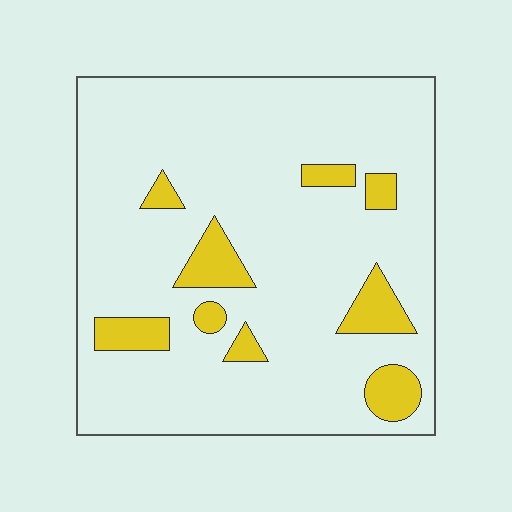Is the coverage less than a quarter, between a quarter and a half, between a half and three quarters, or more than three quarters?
Less than a quarter.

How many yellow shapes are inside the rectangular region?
9.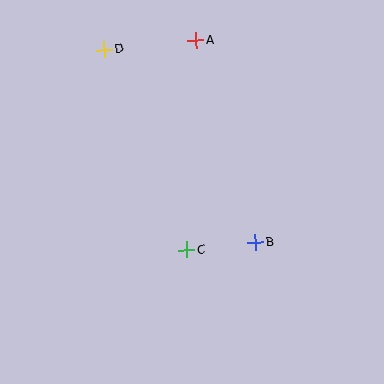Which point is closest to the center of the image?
Point C at (187, 250) is closest to the center.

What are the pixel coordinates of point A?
Point A is at (196, 40).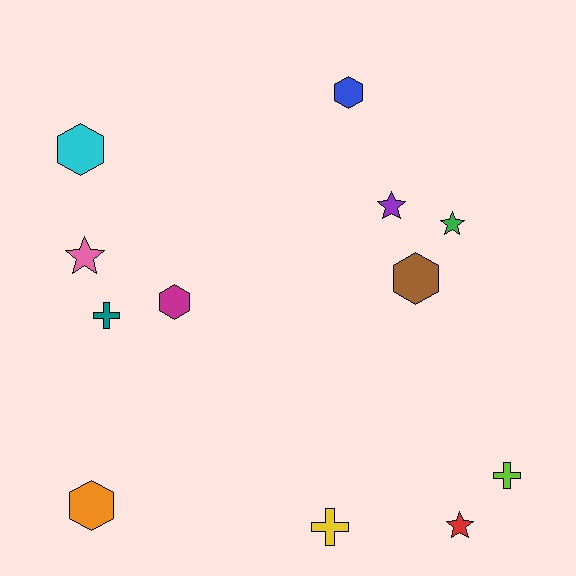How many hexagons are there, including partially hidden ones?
There are 5 hexagons.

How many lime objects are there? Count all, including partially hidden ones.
There is 1 lime object.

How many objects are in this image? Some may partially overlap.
There are 12 objects.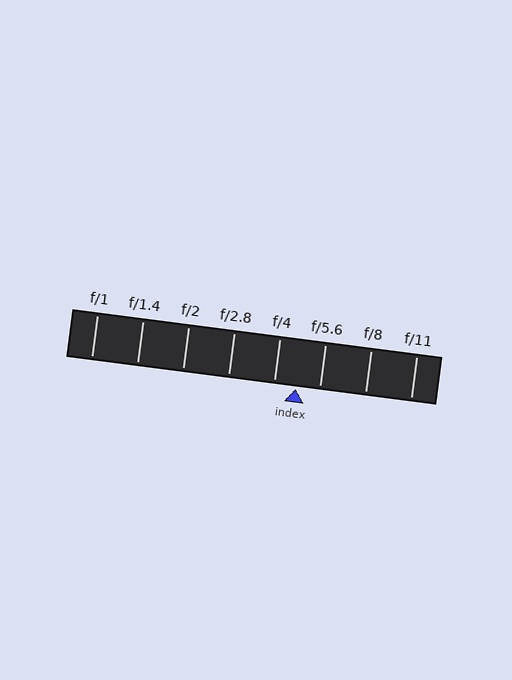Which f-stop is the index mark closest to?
The index mark is closest to f/4.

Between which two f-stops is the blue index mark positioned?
The index mark is between f/4 and f/5.6.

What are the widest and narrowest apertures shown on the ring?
The widest aperture shown is f/1 and the narrowest is f/11.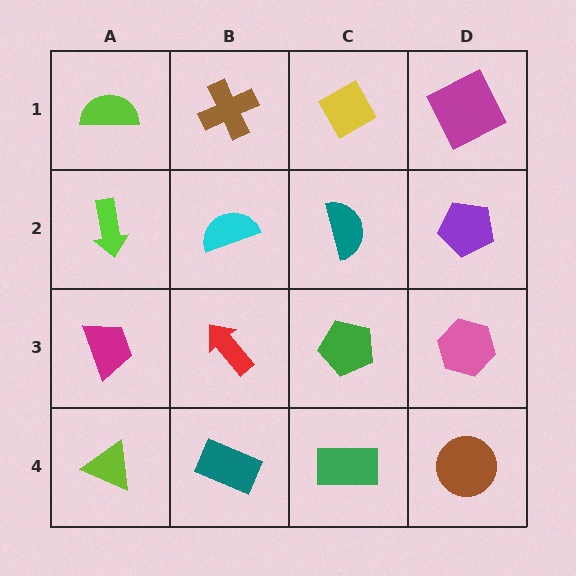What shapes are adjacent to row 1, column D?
A purple pentagon (row 2, column D), a yellow diamond (row 1, column C).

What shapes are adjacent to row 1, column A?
A lime arrow (row 2, column A), a brown cross (row 1, column B).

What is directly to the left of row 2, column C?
A cyan semicircle.